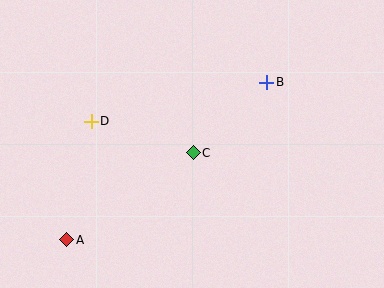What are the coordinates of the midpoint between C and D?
The midpoint between C and D is at (142, 137).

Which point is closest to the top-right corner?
Point B is closest to the top-right corner.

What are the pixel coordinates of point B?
Point B is at (267, 82).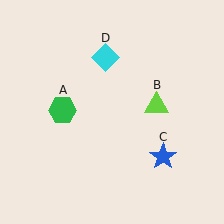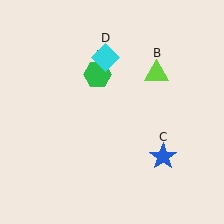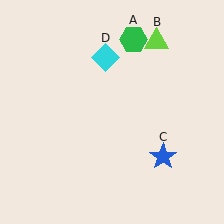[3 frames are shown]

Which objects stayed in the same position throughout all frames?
Blue star (object C) and cyan diamond (object D) remained stationary.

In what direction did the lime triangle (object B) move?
The lime triangle (object B) moved up.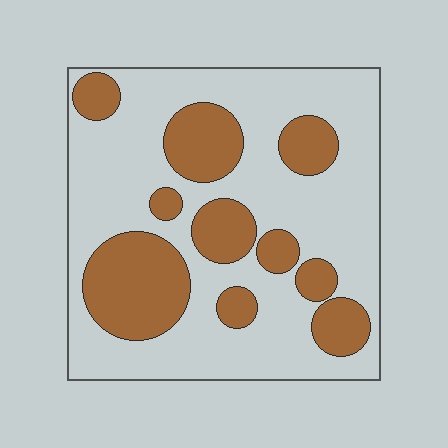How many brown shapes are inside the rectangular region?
10.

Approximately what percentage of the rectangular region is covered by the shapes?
Approximately 30%.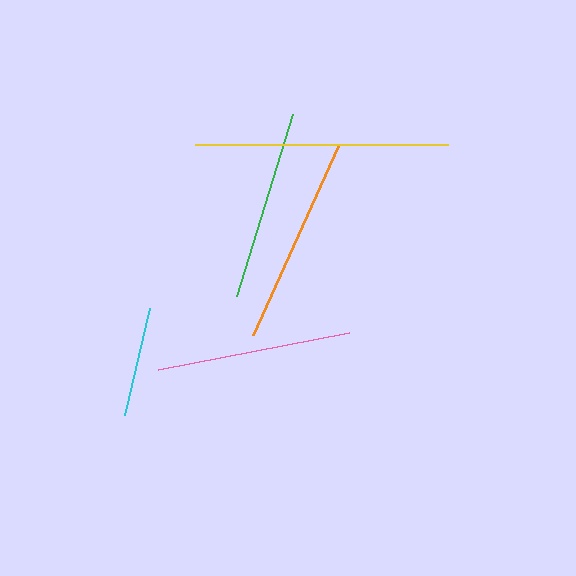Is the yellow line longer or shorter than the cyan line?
The yellow line is longer than the cyan line.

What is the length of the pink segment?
The pink segment is approximately 194 pixels long.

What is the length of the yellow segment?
The yellow segment is approximately 253 pixels long.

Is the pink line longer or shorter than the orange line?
The orange line is longer than the pink line.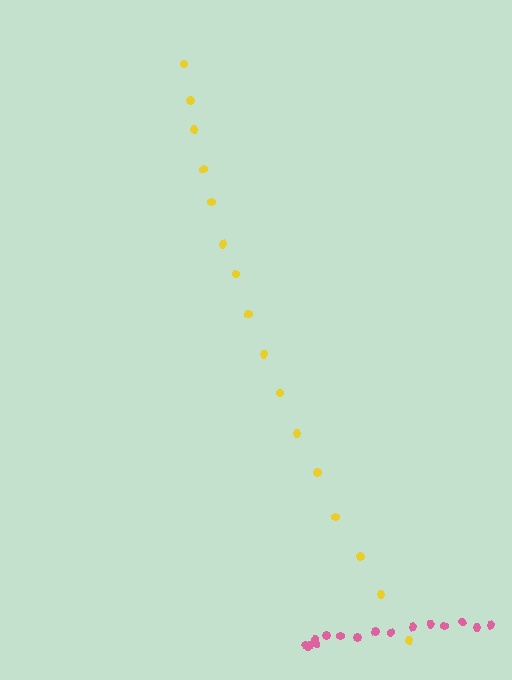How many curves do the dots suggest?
There are 2 distinct paths.